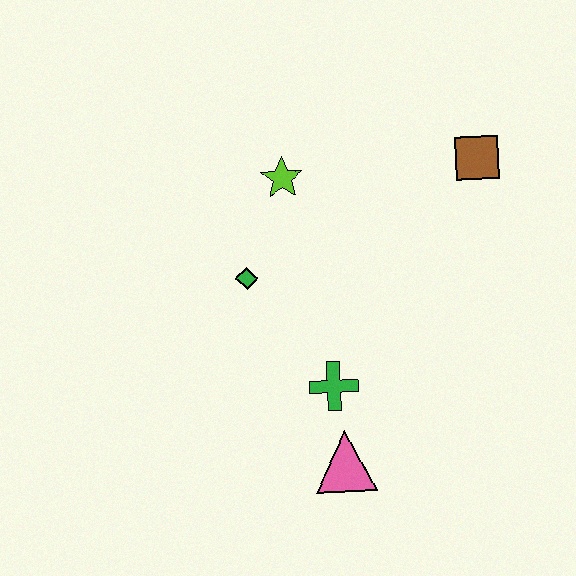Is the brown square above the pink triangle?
Yes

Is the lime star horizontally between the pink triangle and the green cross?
No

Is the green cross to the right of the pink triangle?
No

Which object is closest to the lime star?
The green diamond is closest to the lime star.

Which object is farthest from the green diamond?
The brown square is farthest from the green diamond.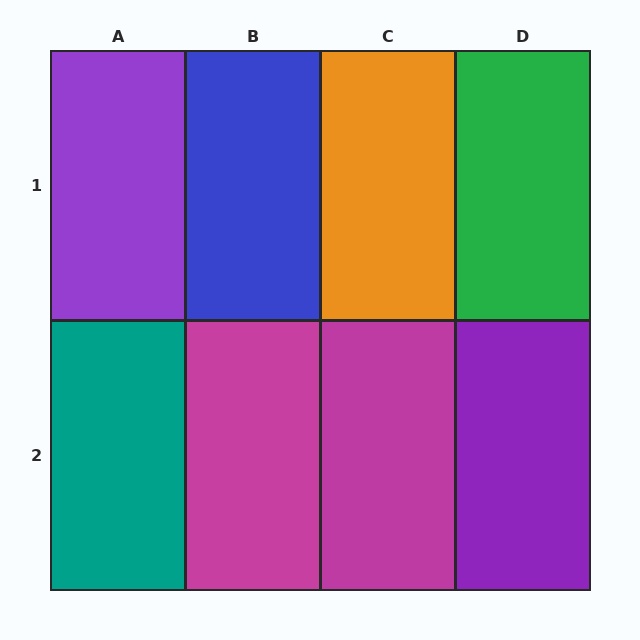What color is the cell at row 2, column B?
Magenta.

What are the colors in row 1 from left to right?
Purple, blue, orange, green.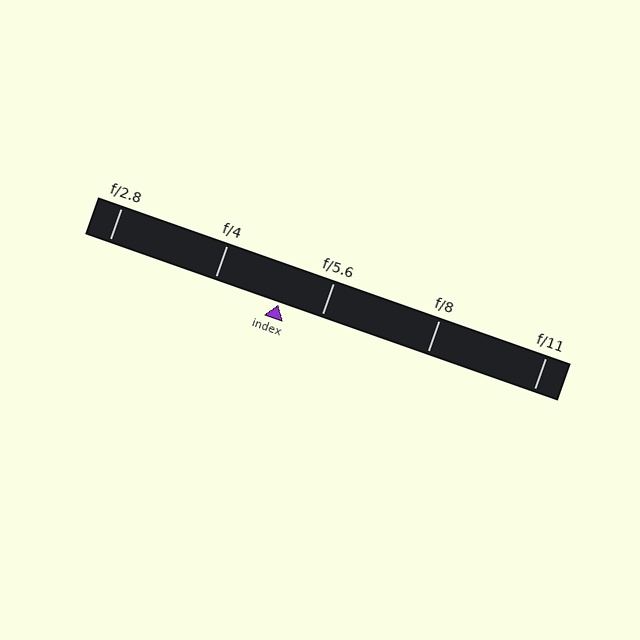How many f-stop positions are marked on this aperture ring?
There are 5 f-stop positions marked.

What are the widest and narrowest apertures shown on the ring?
The widest aperture shown is f/2.8 and the narrowest is f/11.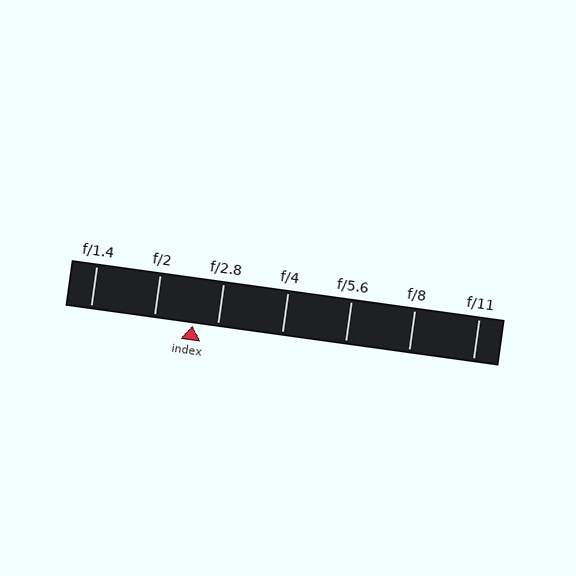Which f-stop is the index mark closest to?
The index mark is closest to f/2.8.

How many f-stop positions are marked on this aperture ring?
There are 7 f-stop positions marked.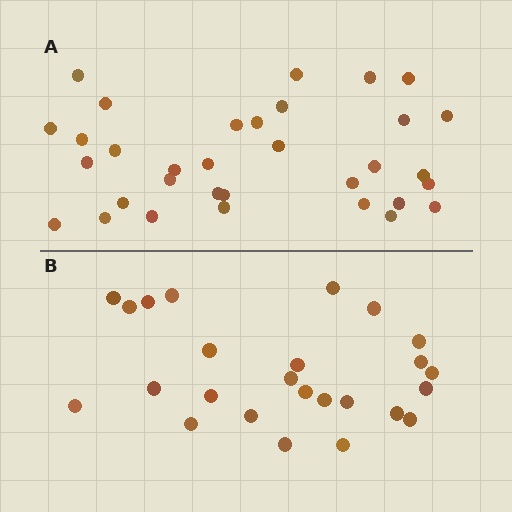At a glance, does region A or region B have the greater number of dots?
Region A (the top region) has more dots.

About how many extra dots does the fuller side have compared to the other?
Region A has roughly 8 or so more dots than region B.